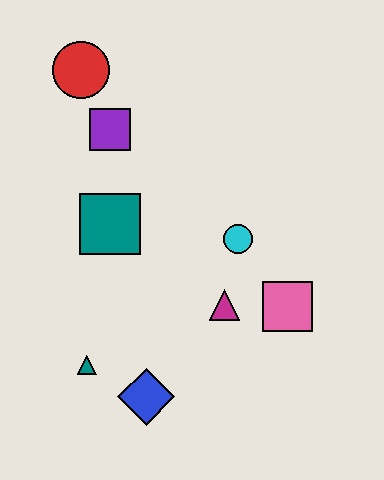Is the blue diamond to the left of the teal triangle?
No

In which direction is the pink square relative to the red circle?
The pink square is below the red circle.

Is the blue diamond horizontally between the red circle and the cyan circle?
Yes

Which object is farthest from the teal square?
The pink square is farthest from the teal square.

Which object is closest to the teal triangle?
The blue diamond is closest to the teal triangle.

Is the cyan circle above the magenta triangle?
Yes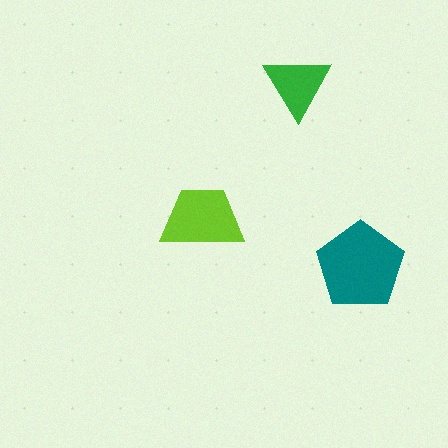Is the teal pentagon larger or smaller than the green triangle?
Larger.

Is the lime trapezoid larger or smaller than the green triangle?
Larger.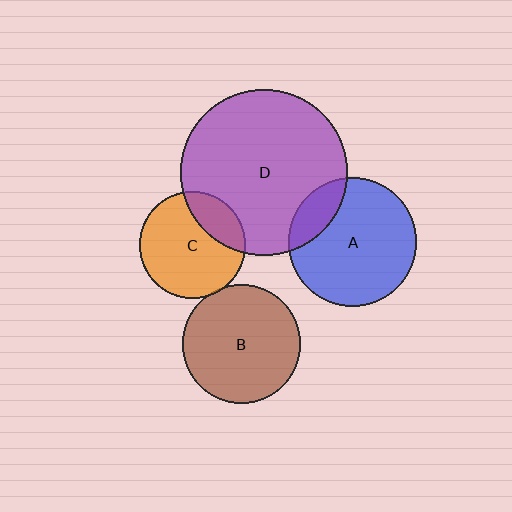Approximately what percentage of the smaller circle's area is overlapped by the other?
Approximately 25%.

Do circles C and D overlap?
Yes.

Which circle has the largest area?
Circle D (purple).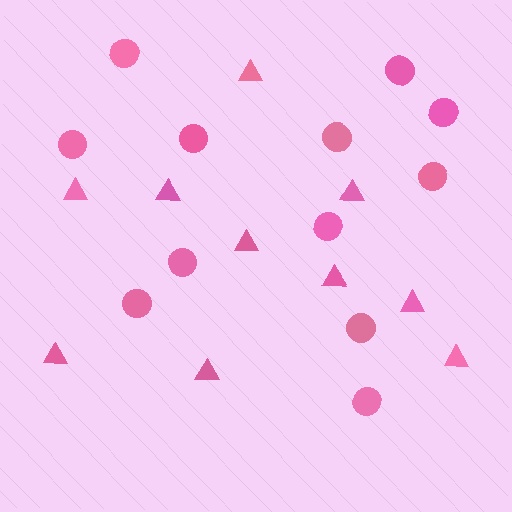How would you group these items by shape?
There are 2 groups: one group of circles (12) and one group of triangles (10).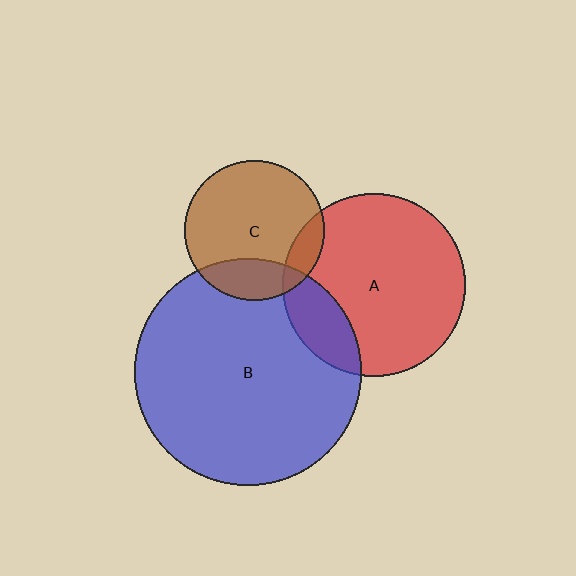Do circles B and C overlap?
Yes.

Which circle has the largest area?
Circle B (blue).